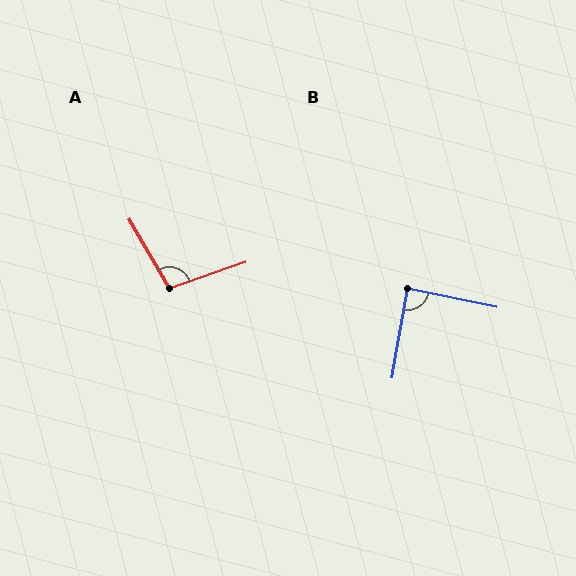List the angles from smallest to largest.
B (88°), A (101°).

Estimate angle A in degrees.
Approximately 101 degrees.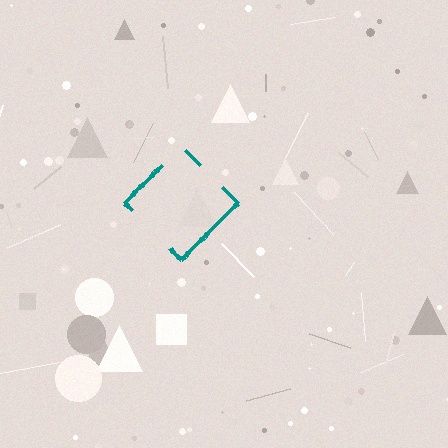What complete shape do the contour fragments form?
The contour fragments form a diamond.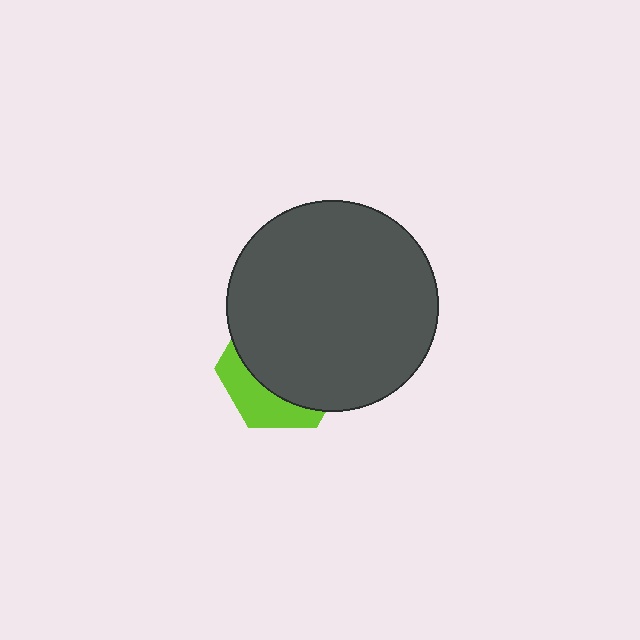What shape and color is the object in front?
The object in front is a dark gray circle.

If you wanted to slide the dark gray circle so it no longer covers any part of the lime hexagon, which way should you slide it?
Slide it up — that is the most direct way to separate the two shapes.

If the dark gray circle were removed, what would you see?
You would see the complete lime hexagon.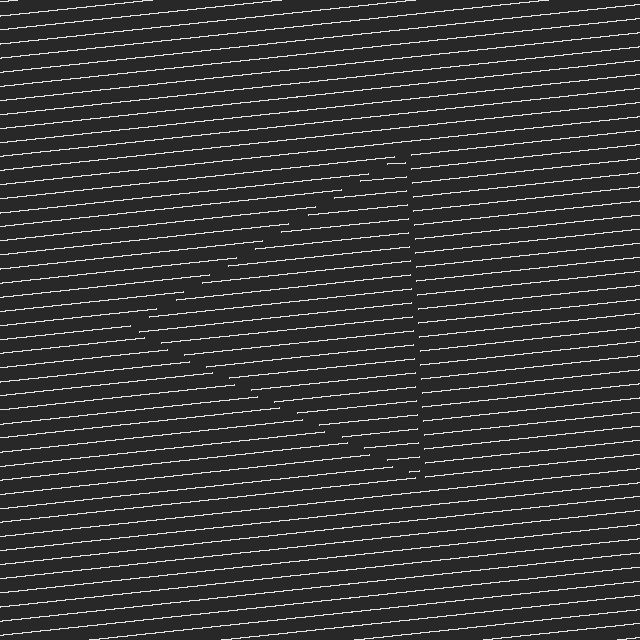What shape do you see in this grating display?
An illusory triangle. The interior of the shape contains the same grating, shifted by half a period — the contour is defined by the phase discontinuity where line-ends from the inner and outer gratings abut.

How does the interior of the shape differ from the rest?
The interior of the shape contains the same grating, shifted by half a period — the contour is defined by the phase discontinuity where line-ends from the inner and outer gratings abut.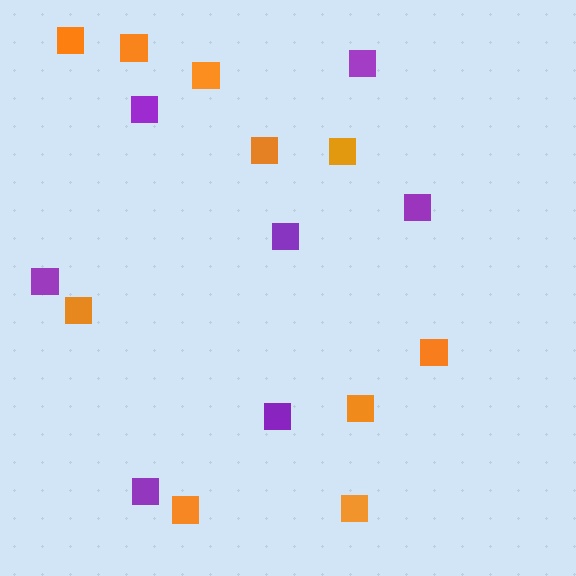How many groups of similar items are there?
There are 2 groups: one group of orange squares (10) and one group of purple squares (7).